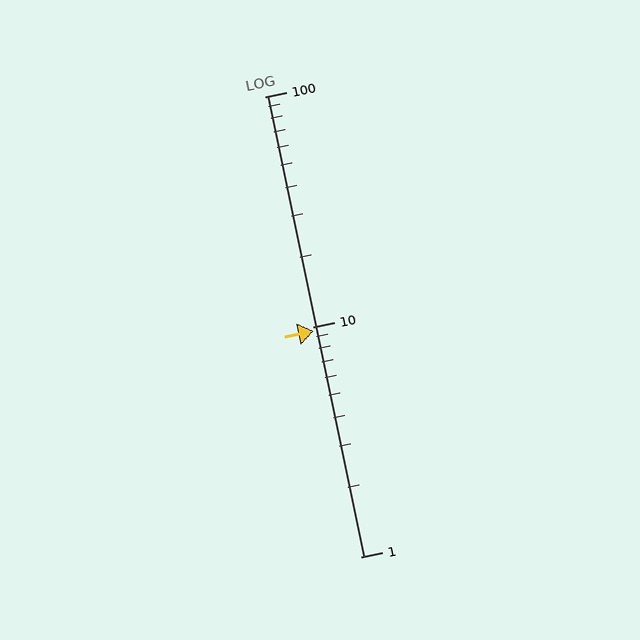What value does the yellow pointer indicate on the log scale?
The pointer indicates approximately 9.6.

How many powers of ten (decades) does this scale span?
The scale spans 2 decades, from 1 to 100.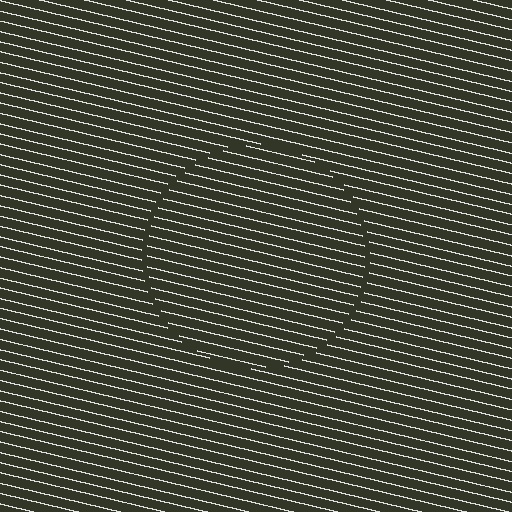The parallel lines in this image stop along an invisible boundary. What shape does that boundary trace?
An illusory circle. The interior of the shape contains the same grating, shifted by half a period — the contour is defined by the phase discontinuity where line-ends from the inner and outer gratings abut.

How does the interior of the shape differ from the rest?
The interior of the shape contains the same grating, shifted by half a period — the contour is defined by the phase discontinuity where line-ends from the inner and outer gratings abut.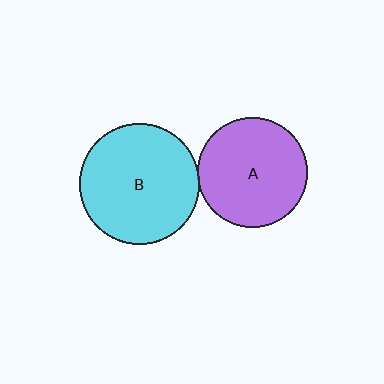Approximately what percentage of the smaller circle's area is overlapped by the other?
Approximately 5%.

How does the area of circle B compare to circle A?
Approximately 1.2 times.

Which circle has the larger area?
Circle B (cyan).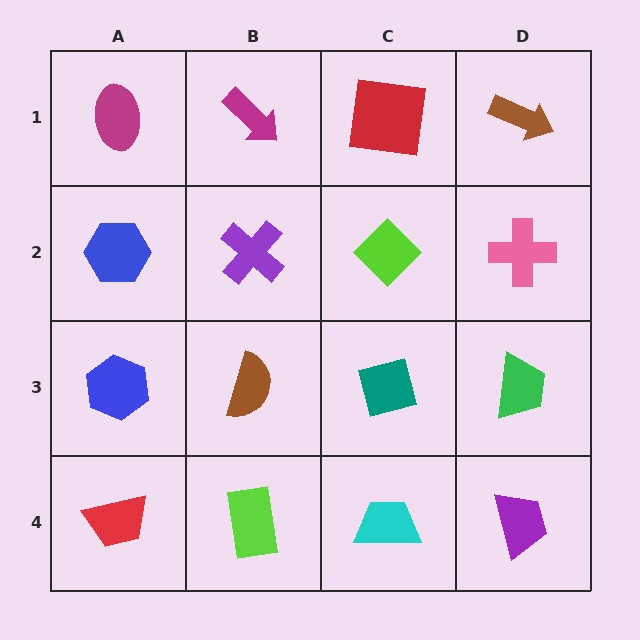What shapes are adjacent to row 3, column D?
A pink cross (row 2, column D), a purple trapezoid (row 4, column D), a teal diamond (row 3, column C).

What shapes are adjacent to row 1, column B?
A purple cross (row 2, column B), a magenta ellipse (row 1, column A), a red square (row 1, column C).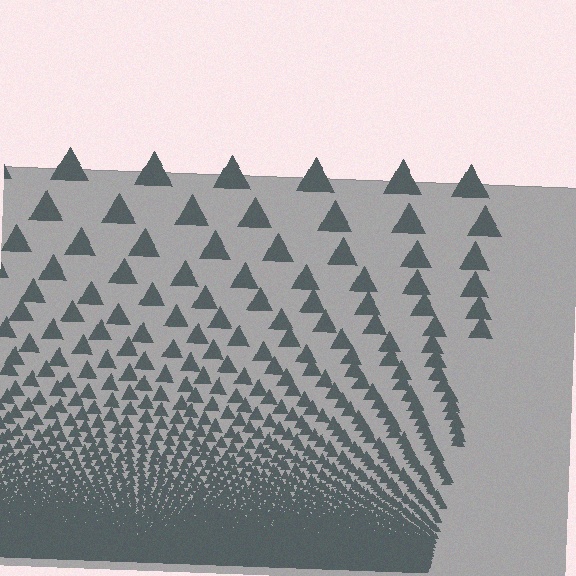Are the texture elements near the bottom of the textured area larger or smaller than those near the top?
Smaller. The gradient is inverted — elements near the bottom are smaller and denser.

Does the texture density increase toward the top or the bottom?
Density increases toward the bottom.